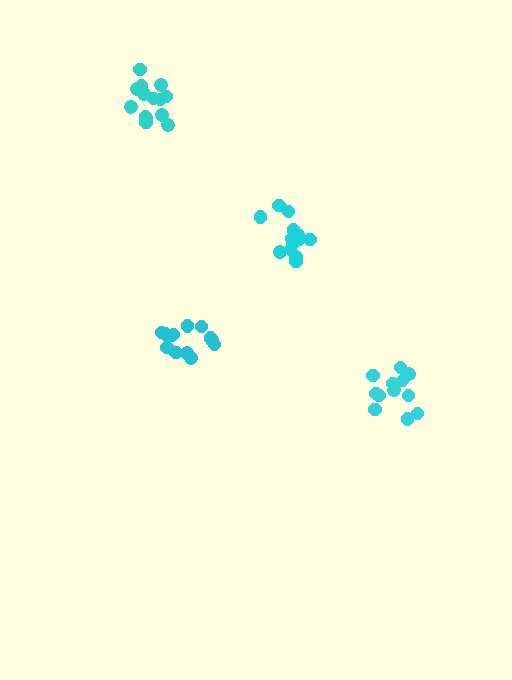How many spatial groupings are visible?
There are 4 spatial groupings.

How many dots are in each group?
Group 1: 13 dots, Group 2: 12 dots, Group 3: 14 dots, Group 4: 13 dots (52 total).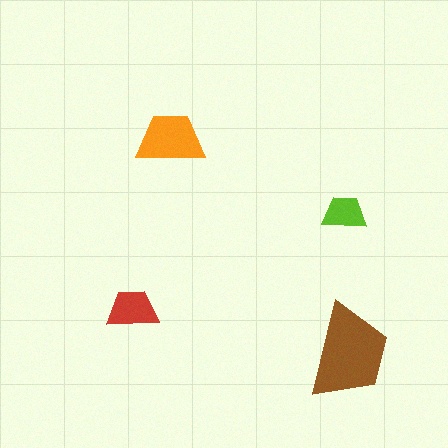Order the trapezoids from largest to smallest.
the brown one, the orange one, the red one, the lime one.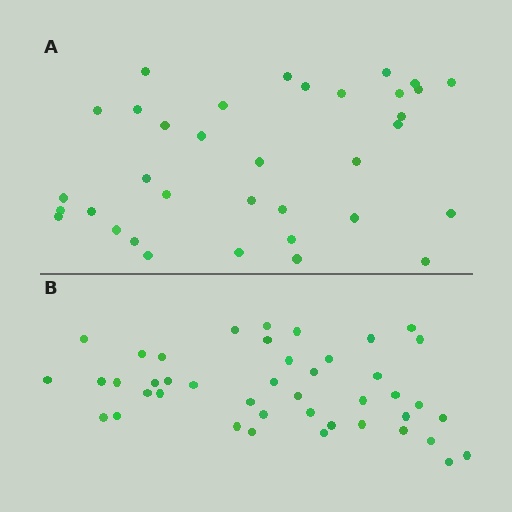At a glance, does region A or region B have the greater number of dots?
Region B (the bottom region) has more dots.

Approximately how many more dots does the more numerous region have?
Region B has roughly 8 or so more dots than region A.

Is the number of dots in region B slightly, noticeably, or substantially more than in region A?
Region B has only slightly more — the two regions are fairly close. The ratio is roughly 1.2 to 1.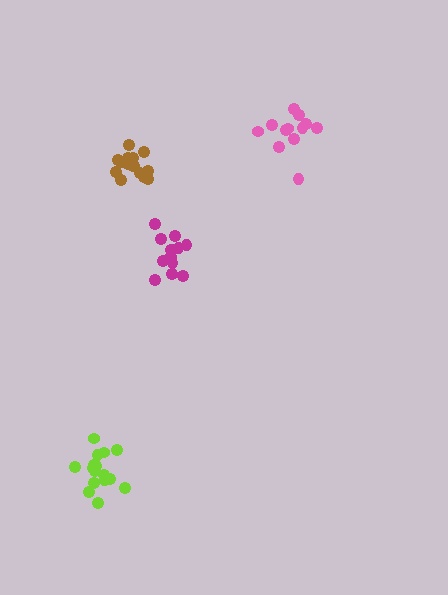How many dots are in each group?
Group 1: 14 dots, Group 2: 16 dots, Group 3: 12 dots, Group 4: 16 dots (58 total).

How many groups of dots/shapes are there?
There are 4 groups.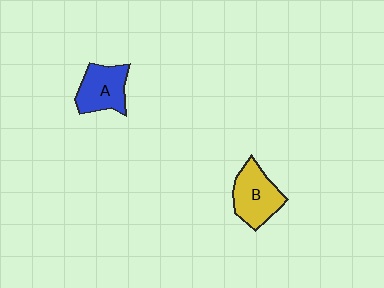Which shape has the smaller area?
Shape A (blue).